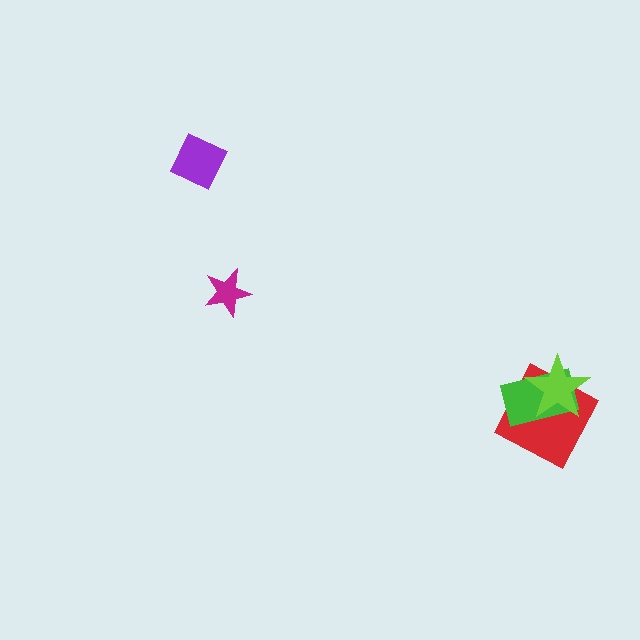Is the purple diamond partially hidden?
No, no other shape covers it.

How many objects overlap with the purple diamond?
0 objects overlap with the purple diamond.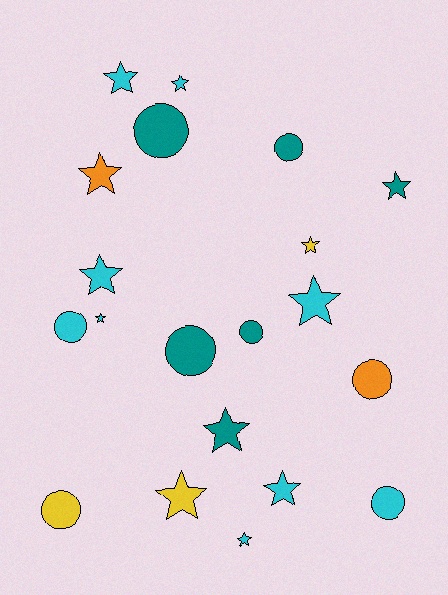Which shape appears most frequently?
Star, with 12 objects.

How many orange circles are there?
There is 1 orange circle.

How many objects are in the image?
There are 20 objects.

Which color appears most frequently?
Cyan, with 9 objects.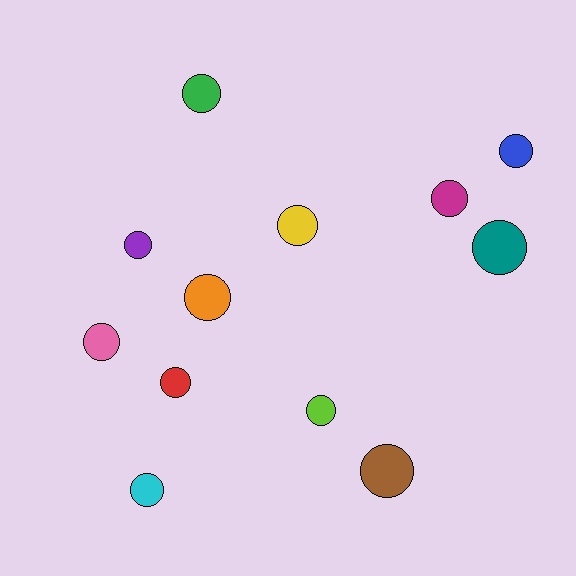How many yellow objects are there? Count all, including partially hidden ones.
There is 1 yellow object.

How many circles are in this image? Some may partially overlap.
There are 12 circles.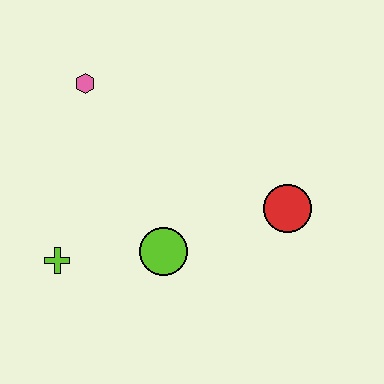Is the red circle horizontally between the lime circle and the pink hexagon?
No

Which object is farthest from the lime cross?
The red circle is farthest from the lime cross.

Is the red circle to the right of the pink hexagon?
Yes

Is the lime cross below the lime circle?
Yes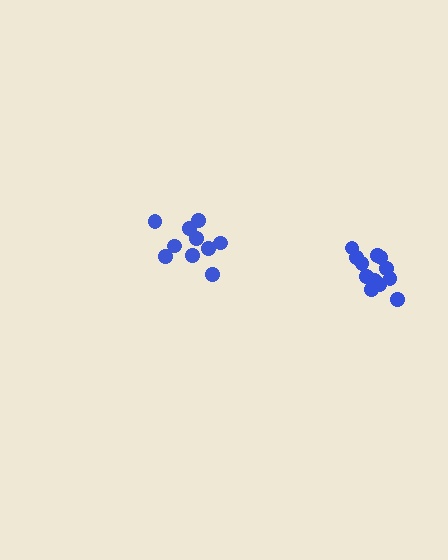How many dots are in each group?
Group 1: 12 dots, Group 2: 10 dots (22 total).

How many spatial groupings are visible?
There are 2 spatial groupings.